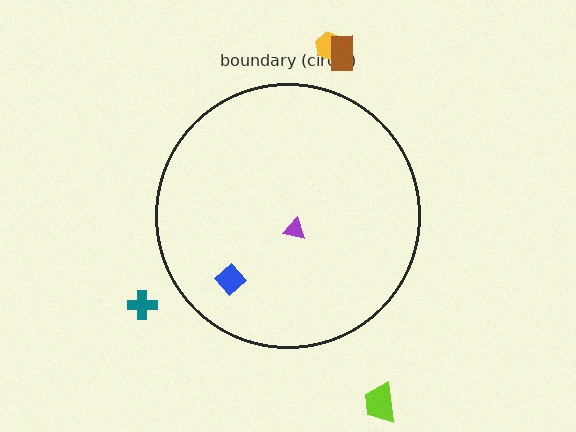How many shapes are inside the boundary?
2 inside, 4 outside.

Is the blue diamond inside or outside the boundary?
Inside.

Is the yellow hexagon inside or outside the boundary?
Outside.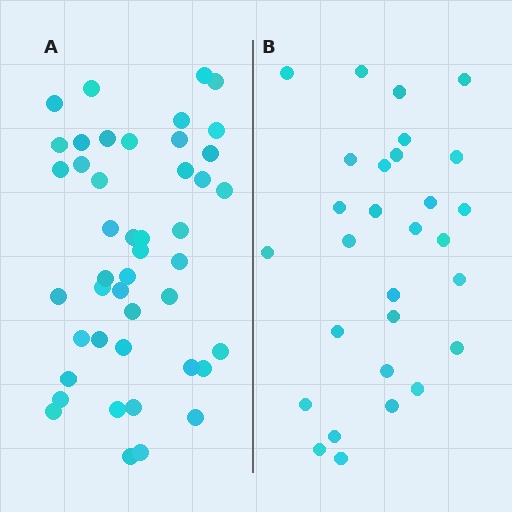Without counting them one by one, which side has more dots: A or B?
Region A (the left region) has more dots.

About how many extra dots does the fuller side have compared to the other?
Region A has approximately 15 more dots than region B.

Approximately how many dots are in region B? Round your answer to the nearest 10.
About 30 dots. (The exact count is 29, which rounds to 30.)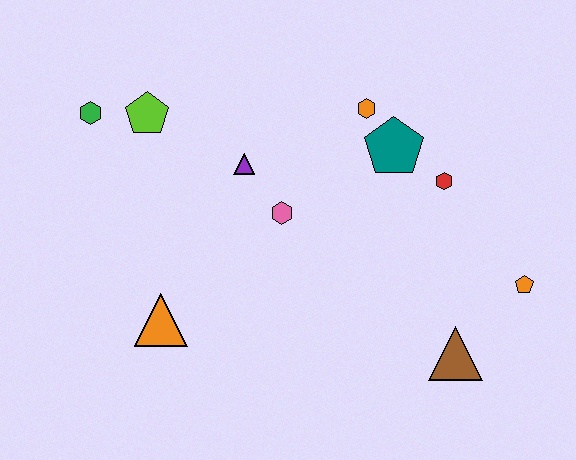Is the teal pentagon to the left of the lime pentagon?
No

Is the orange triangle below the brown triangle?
No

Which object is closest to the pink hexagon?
The purple triangle is closest to the pink hexagon.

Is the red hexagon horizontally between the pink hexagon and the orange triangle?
No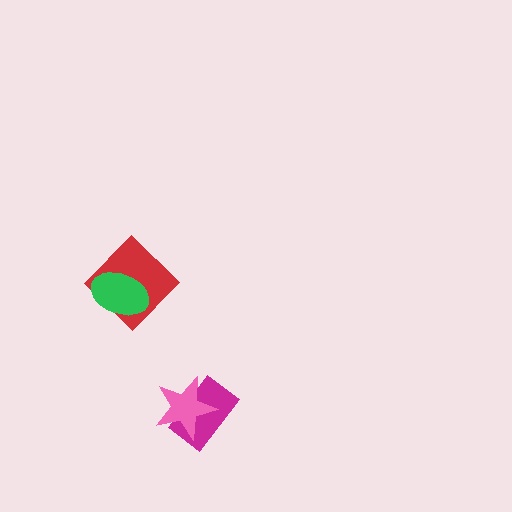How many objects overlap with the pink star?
1 object overlaps with the pink star.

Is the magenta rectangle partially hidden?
Yes, it is partially covered by another shape.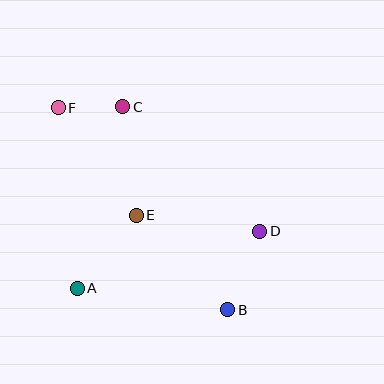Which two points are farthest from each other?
Points B and F are farthest from each other.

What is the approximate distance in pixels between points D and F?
The distance between D and F is approximately 236 pixels.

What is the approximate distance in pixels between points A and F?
The distance between A and F is approximately 181 pixels.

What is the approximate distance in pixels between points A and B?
The distance between A and B is approximately 152 pixels.